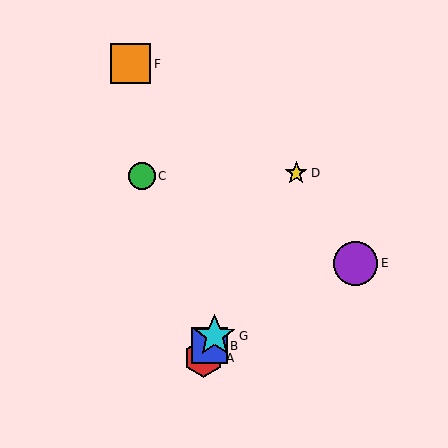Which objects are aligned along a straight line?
Objects A, B, D, G are aligned along a straight line.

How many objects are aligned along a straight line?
4 objects (A, B, D, G) are aligned along a straight line.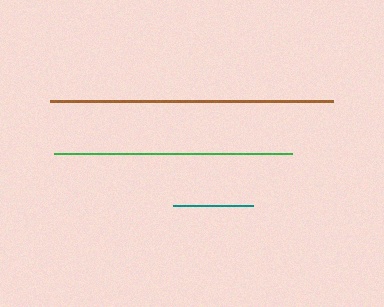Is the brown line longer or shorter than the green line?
The brown line is longer than the green line.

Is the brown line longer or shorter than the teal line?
The brown line is longer than the teal line.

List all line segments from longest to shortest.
From longest to shortest: brown, green, teal.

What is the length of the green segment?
The green segment is approximately 238 pixels long.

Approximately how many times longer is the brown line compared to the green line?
The brown line is approximately 1.2 times the length of the green line.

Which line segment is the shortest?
The teal line is the shortest at approximately 80 pixels.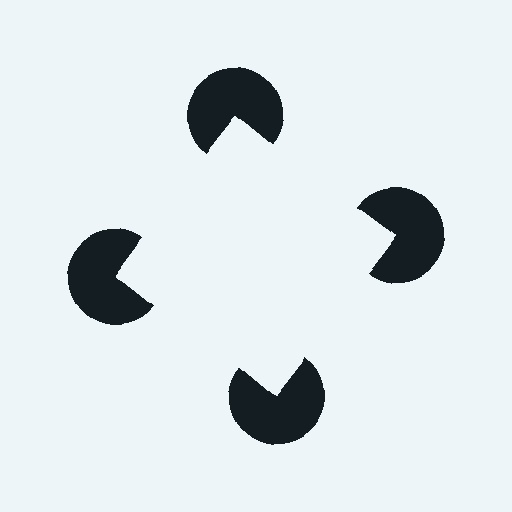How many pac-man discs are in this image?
There are 4 — one at each vertex of the illusory square.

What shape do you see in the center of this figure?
An illusory square — its edges are inferred from the aligned wedge cuts in the pac-man discs, not physically drawn.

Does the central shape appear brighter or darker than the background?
It typically appears slightly brighter than the background, even though no actual brightness change is drawn.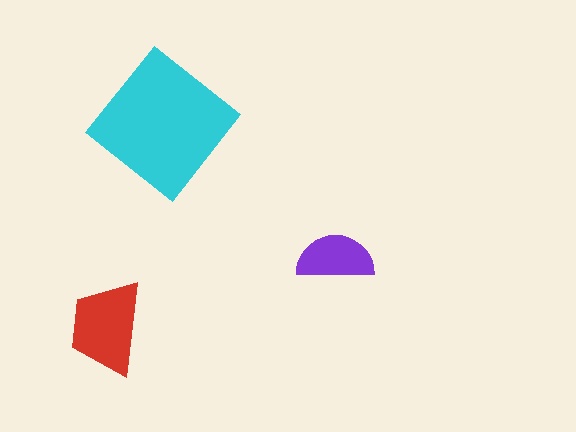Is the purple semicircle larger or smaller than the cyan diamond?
Smaller.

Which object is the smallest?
The purple semicircle.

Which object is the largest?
The cyan diamond.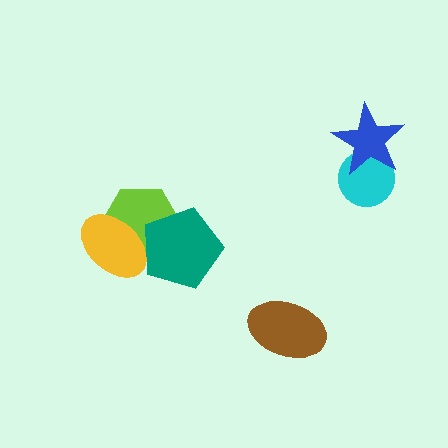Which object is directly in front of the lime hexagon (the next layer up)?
The teal pentagon is directly in front of the lime hexagon.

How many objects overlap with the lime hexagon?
2 objects overlap with the lime hexagon.